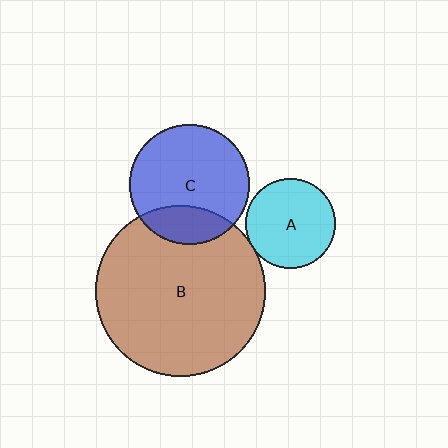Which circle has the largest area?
Circle B (brown).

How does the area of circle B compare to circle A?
Approximately 3.6 times.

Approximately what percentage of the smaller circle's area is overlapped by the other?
Approximately 5%.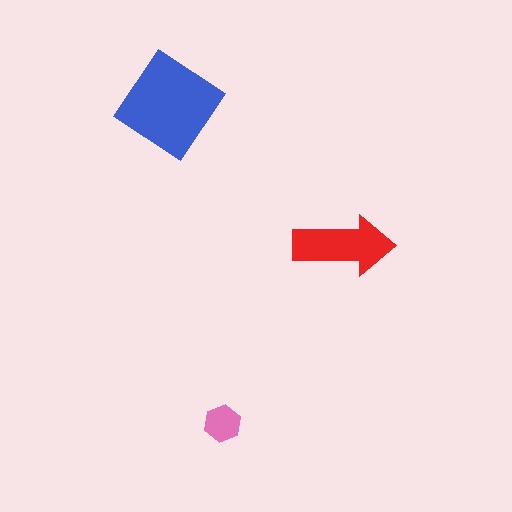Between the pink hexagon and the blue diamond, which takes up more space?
The blue diamond.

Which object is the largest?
The blue diamond.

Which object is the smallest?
The pink hexagon.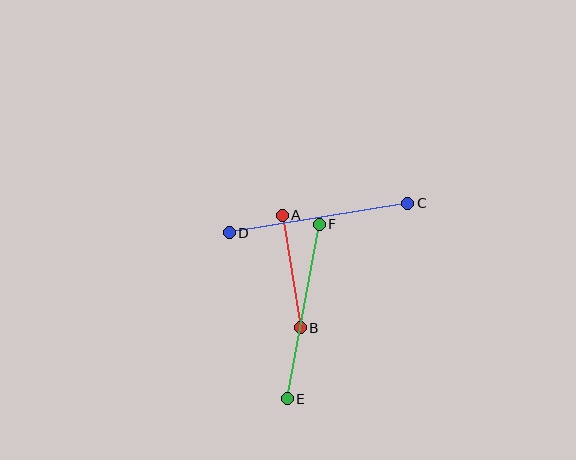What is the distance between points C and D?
The distance is approximately 181 pixels.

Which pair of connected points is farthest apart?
Points C and D are farthest apart.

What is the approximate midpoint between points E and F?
The midpoint is at approximately (303, 311) pixels.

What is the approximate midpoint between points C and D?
The midpoint is at approximately (319, 218) pixels.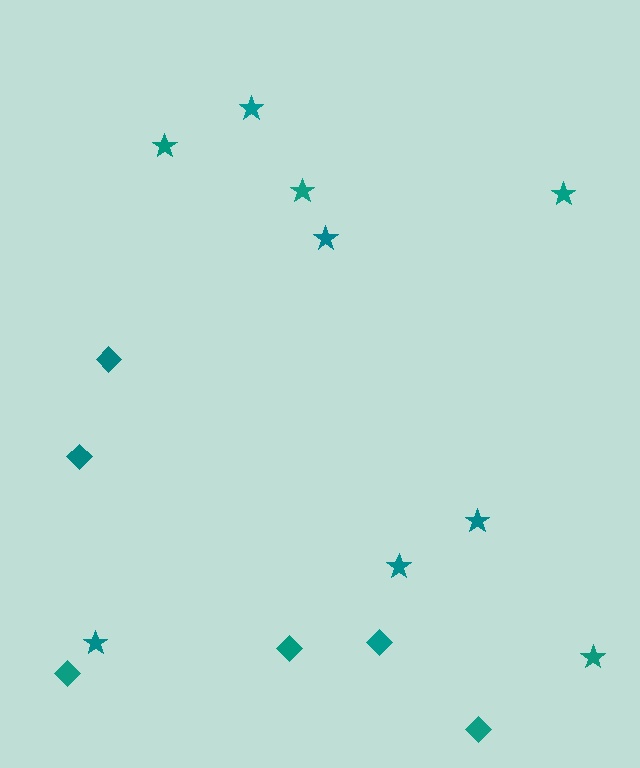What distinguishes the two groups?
There are 2 groups: one group of diamonds (6) and one group of stars (9).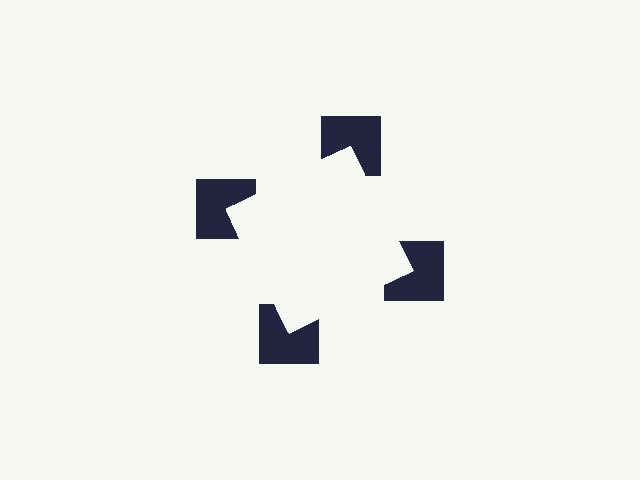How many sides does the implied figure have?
4 sides.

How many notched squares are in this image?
There are 4 — one at each vertex of the illusory square.